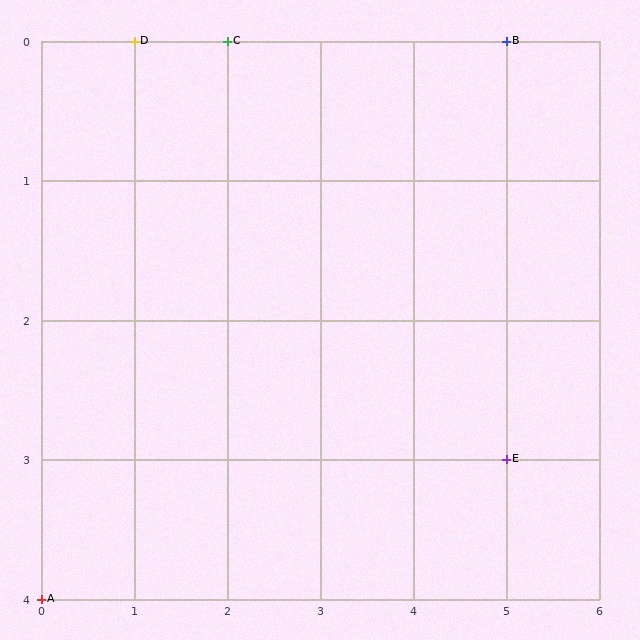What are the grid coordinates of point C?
Point C is at grid coordinates (2, 0).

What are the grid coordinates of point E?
Point E is at grid coordinates (5, 3).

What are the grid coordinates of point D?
Point D is at grid coordinates (1, 0).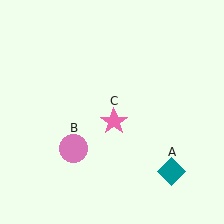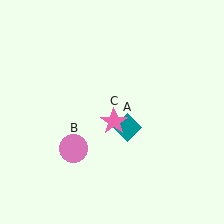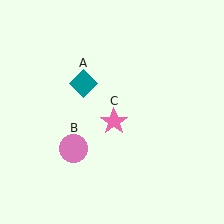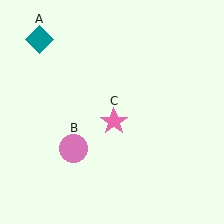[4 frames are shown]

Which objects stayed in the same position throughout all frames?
Pink circle (object B) and pink star (object C) remained stationary.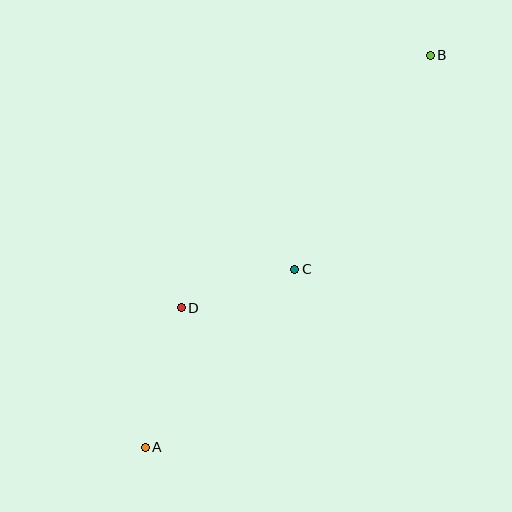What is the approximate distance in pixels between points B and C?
The distance between B and C is approximately 253 pixels.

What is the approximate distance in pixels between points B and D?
The distance between B and D is approximately 354 pixels.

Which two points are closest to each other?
Points C and D are closest to each other.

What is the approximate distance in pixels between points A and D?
The distance between A and D is approximately 144 pixels.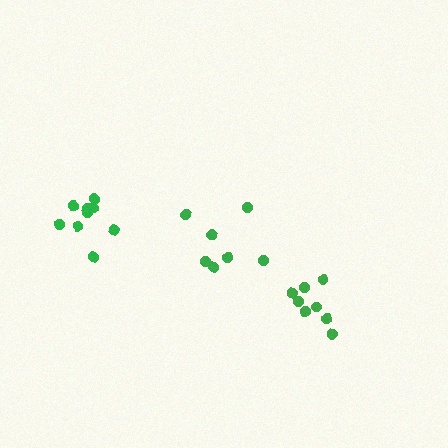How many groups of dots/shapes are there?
There are 3 groups.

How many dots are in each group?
Group 1: 9 dots, Group 2: 7 dots, Group 3: 8 dots (24 total).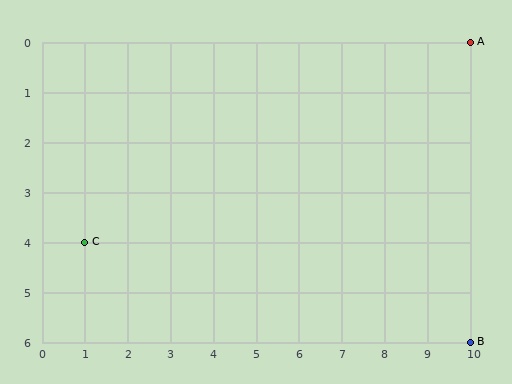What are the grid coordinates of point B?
Point B is at grid coordinates (10, 6).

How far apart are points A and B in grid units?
Points A and B are 6 rows apart.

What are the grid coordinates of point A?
Point A is at grid coordinates (10, 0).